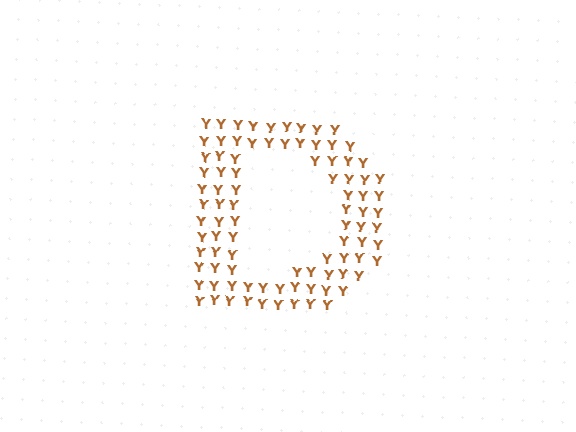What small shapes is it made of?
It is made of small letter Y's.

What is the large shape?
The large shape is the letter D.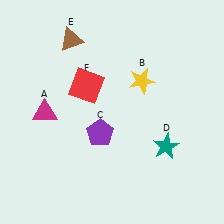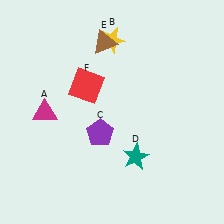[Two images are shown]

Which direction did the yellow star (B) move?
The yellow star (B) moved up.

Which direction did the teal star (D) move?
The teal star (D) moved left.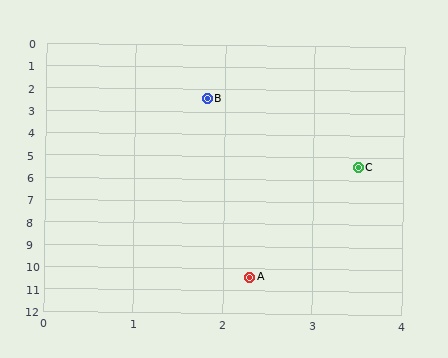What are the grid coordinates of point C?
Point C is at approximately (3.5, 5.4).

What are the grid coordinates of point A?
Point A is at approximately (2.3, 10.4).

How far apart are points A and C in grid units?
Points A and C are about 5.1 grid units apart.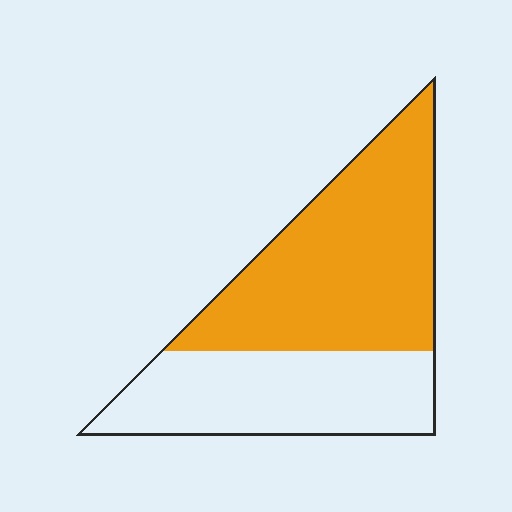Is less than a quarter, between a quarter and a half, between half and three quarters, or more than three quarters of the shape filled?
Between half and three quarters.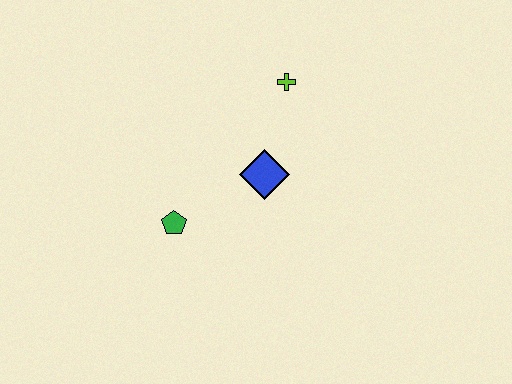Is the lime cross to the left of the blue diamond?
No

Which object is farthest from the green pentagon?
The lime cross is farthest from the green pentagon.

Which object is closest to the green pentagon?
The blue diamond is closest to the green pentagon.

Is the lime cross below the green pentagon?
No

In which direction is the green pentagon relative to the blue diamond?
The green pentagon is to the left of the blue diamond.